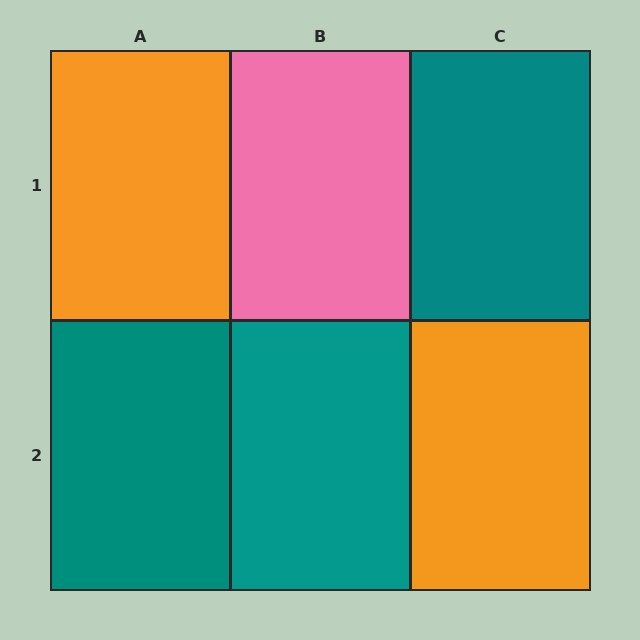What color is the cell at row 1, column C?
Teal.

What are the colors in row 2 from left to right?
Teal, teal, orange.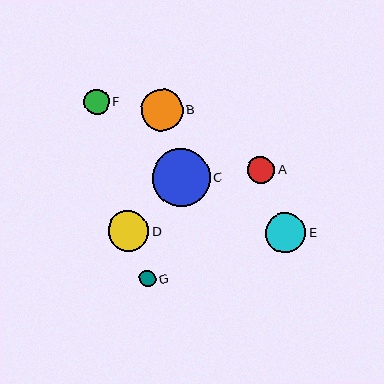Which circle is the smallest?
Circle G is the smallest with a size of approximately 16 pixels.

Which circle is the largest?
Circle C is the largest with a size of approximately 58 pixels.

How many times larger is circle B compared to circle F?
Circle B is approximately 1.6 times the size of circle F.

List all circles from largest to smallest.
From largest to smallest: C, B, D, E, A, F, G.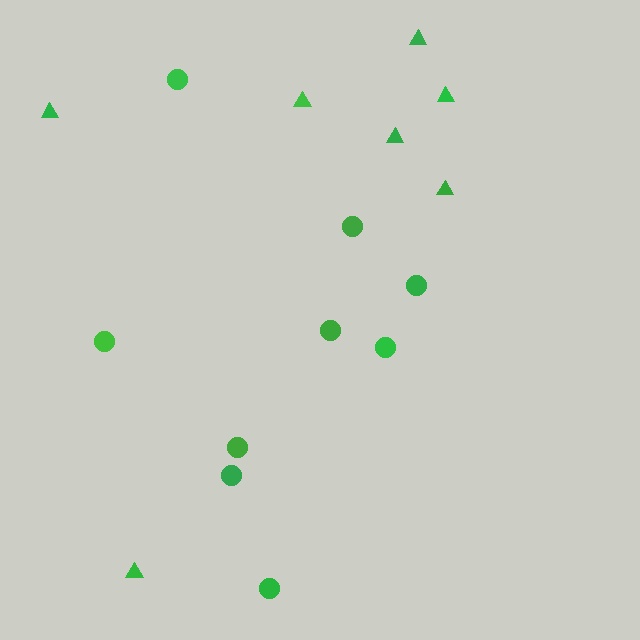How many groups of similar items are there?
There are 2 groups: one group of circles (9) and one group of triangles (7).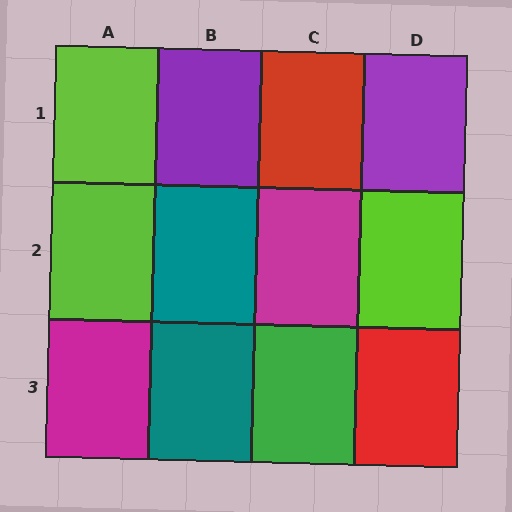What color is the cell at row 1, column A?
Lime.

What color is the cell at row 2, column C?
Magenta.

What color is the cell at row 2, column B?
Teal.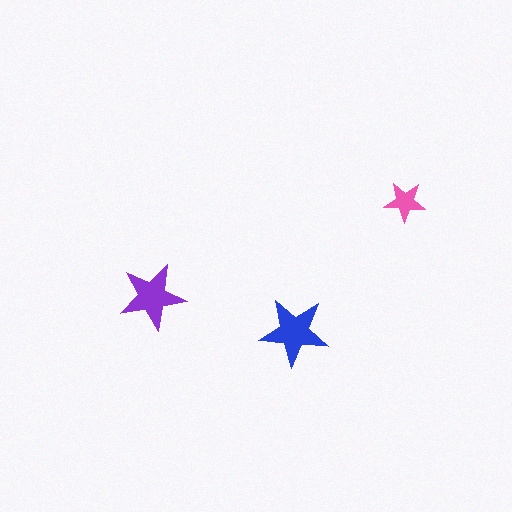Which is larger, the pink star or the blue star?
The blue one.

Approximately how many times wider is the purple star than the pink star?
About 1.5 times wider.